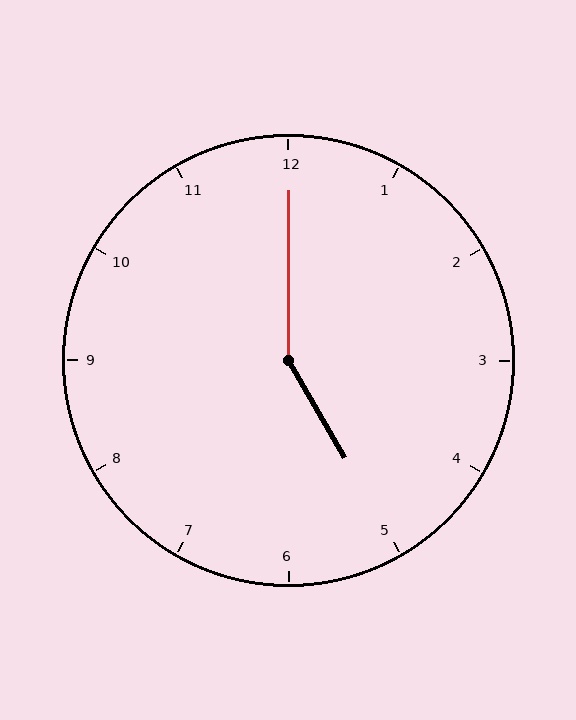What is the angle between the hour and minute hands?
Approximately 150 degrees.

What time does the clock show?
5:00.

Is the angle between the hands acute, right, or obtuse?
It is obtuse.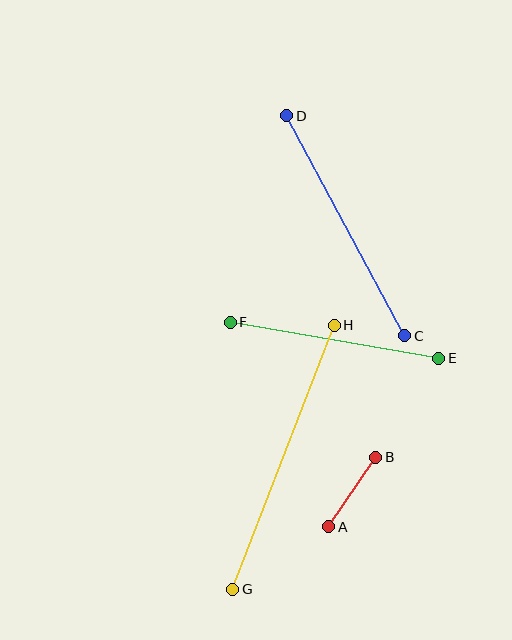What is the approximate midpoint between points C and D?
The midpoint is at approximately (346, 226) pixels.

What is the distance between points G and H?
The distance is approximately 283 pixels.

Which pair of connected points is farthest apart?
Points G and H are farthest apart.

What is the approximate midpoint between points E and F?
The midpoint is at approximately (335, 340) pixels.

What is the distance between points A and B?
The distance is approximately 84 pixels.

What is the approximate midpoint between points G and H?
The midpoint is at approximately (284, 457) pixels.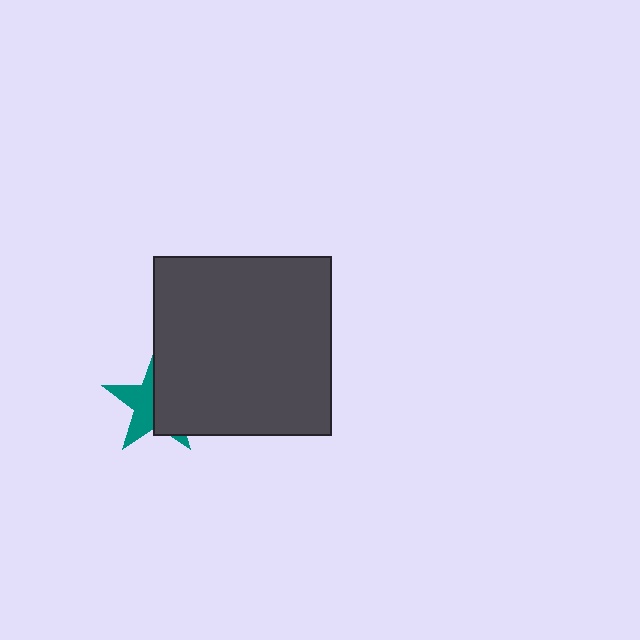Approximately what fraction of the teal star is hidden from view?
Roughly 53% of the teal star is hidden behind the dark gray square.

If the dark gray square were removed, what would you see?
You would see the complete teal star.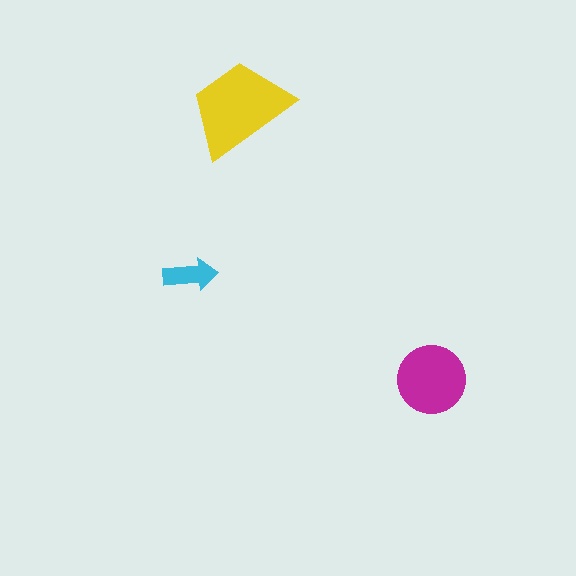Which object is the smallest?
The cyan arrow.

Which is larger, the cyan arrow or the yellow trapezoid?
The yellow trapezoid.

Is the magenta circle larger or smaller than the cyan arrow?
Larger.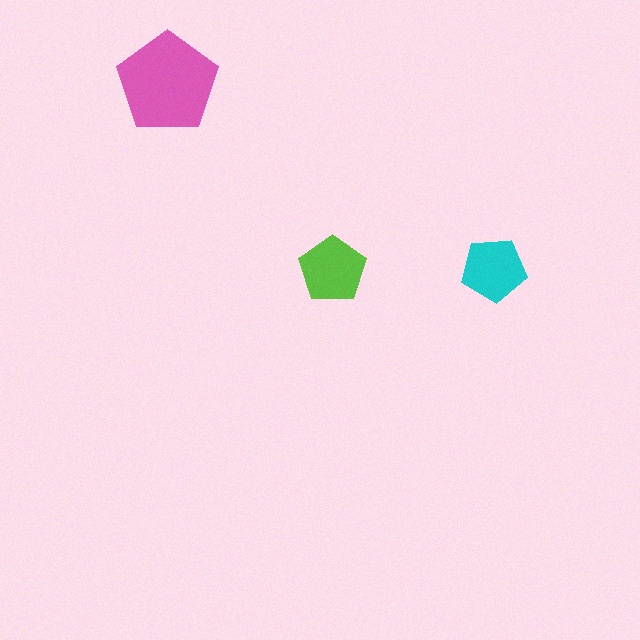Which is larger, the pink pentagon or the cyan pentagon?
The pink one.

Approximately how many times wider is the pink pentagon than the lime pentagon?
About 1.5 times wider.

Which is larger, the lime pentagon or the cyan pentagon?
The lime one.